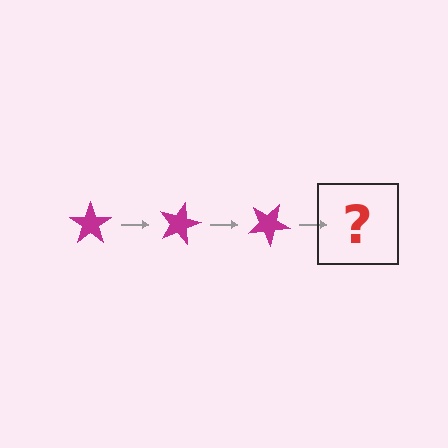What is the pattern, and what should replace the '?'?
The pattern is that the star rotates 15 degrees each step. The '?' should be a magenta star rotated 45 degrees.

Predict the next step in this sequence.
The next step is a magenta star rotated 45 degrees.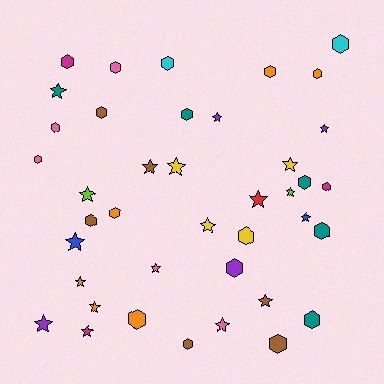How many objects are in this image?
There are 40 objects.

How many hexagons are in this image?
There are 21 hexagons.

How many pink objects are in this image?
There are 5 pink objects.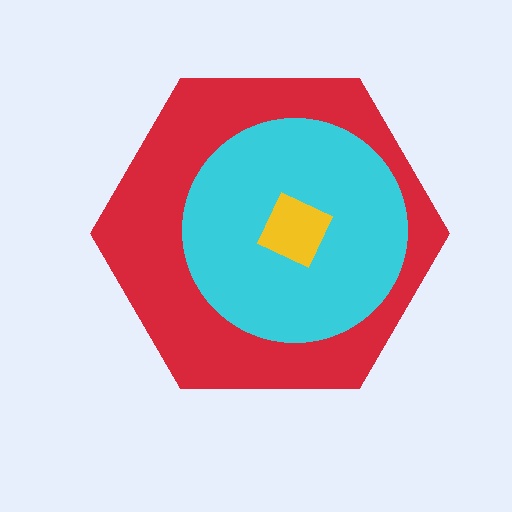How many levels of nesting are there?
3.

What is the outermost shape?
The red hexagon.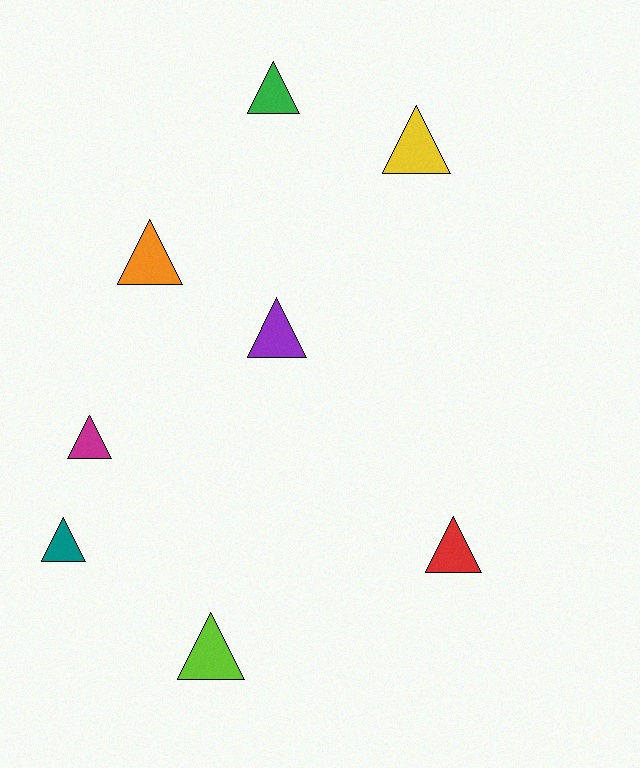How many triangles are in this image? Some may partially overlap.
There are 8 triangles.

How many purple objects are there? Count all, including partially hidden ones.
There is 1 purple object.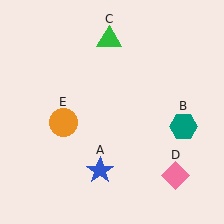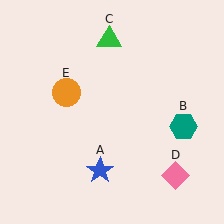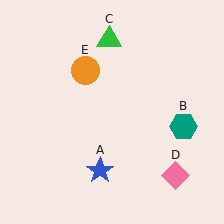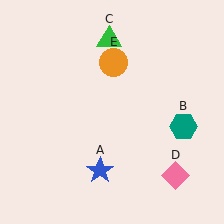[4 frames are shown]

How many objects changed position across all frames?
1 object changed position: orange circle (object E).